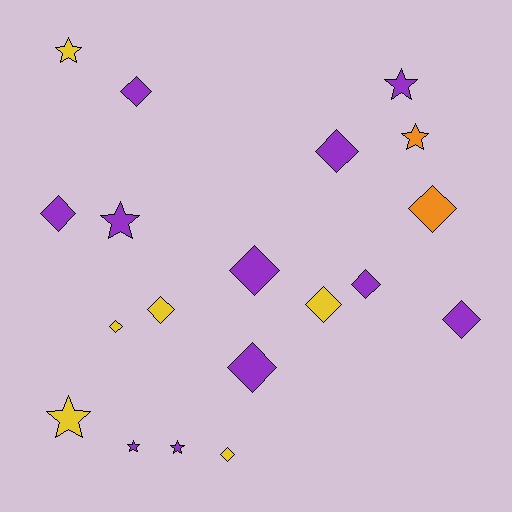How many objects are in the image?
There are 19 objects.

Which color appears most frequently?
Purple, with 11 objects.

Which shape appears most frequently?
Diamond, with 12 objects.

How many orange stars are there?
There is 1 orange star.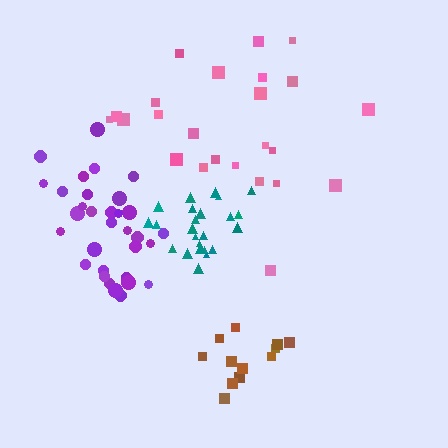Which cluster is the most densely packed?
Teal.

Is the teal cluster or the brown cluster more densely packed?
Teal.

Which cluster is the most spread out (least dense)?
Pink.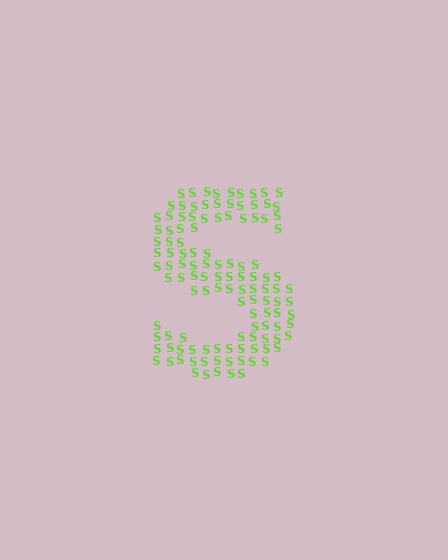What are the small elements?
The small elements are letter S's.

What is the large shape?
The large shape is the letter S.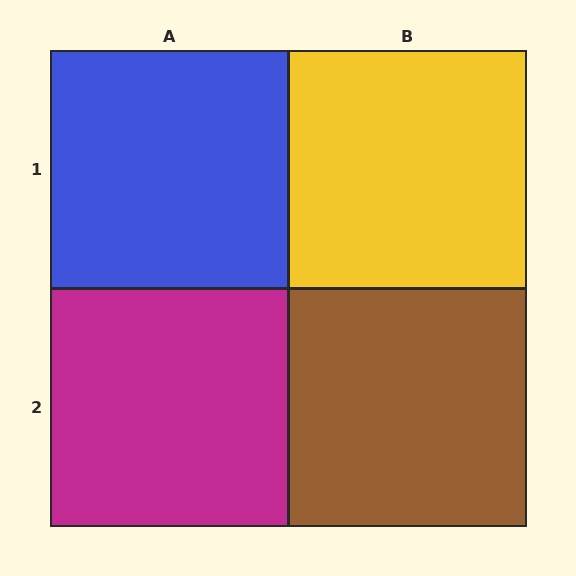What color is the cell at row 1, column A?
Blue.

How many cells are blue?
1 cell is blue.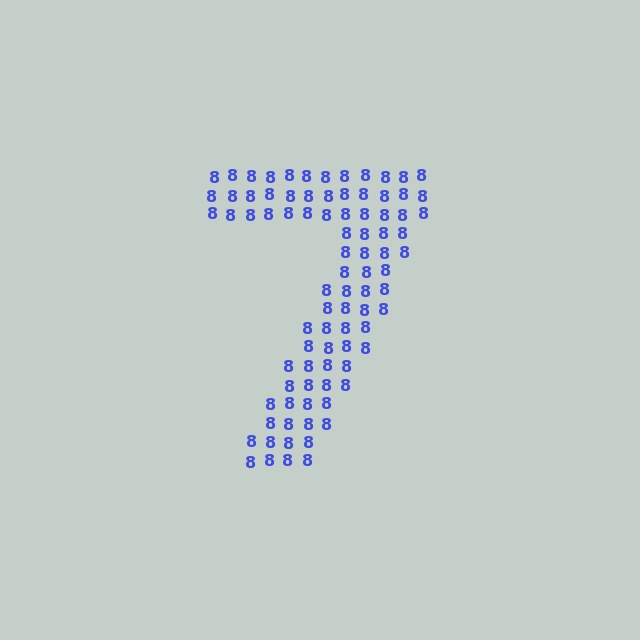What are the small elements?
The small elements are digit 8's.